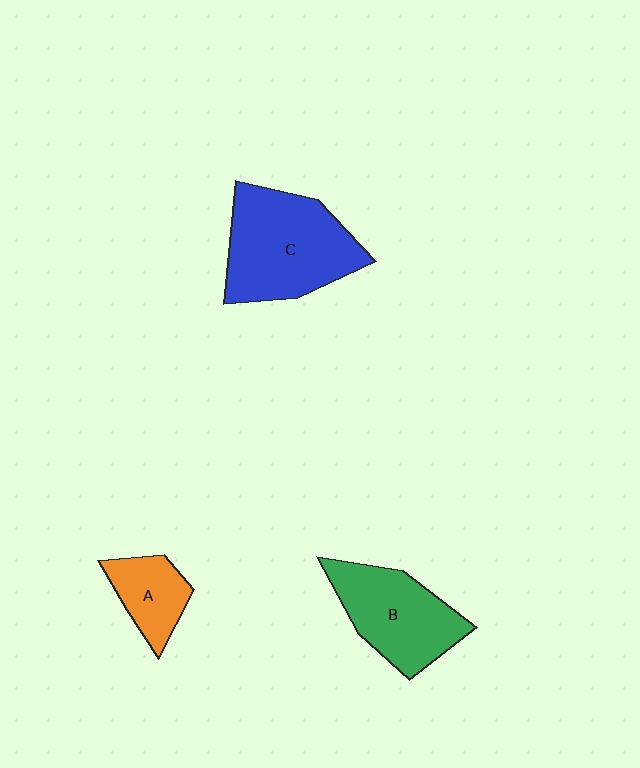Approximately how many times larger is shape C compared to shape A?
Approximately 2.4 times.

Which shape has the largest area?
Shape C (blue).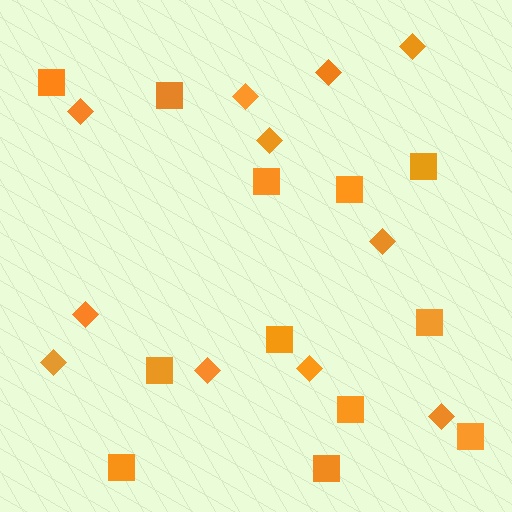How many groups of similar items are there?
There are 2 groups: one group of diamonds (11) and one group of squares (12).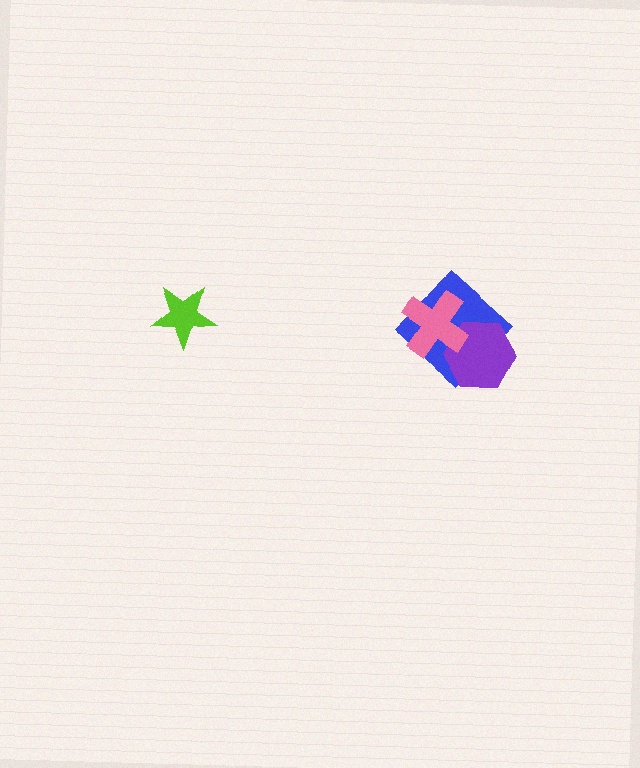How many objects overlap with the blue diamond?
2 objects overlap with the blue diamond.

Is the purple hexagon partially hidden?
Yes, it is partially covered by another shape.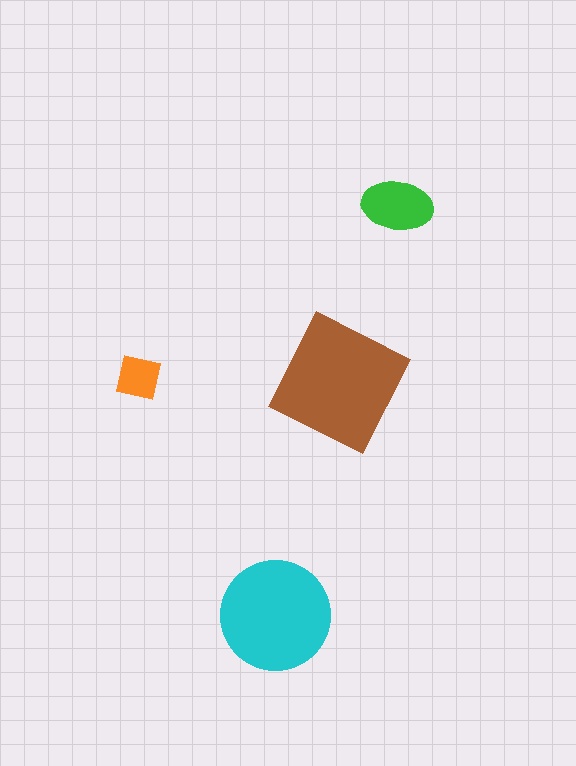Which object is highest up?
The green ellipse is topmost.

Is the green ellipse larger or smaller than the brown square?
Smaller.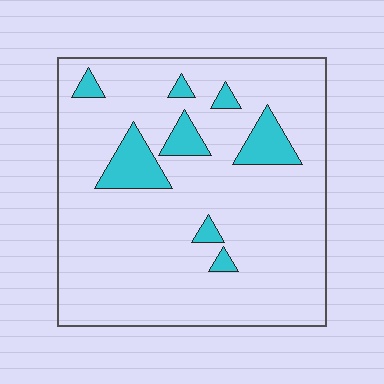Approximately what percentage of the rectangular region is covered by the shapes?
Approximately 10%.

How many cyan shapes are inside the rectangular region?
8.